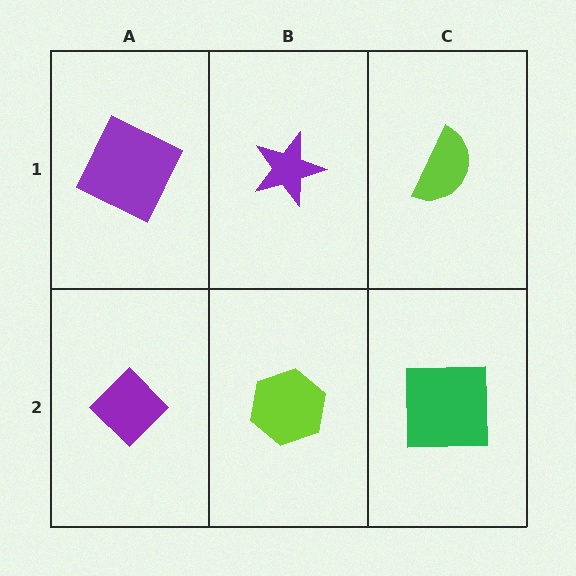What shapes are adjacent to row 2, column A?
A purple square (row 1, column A), a lime hexagon (row 2, column B).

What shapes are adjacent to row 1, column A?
A purple diamond (row 2, column A), a purple star (row 1, column B).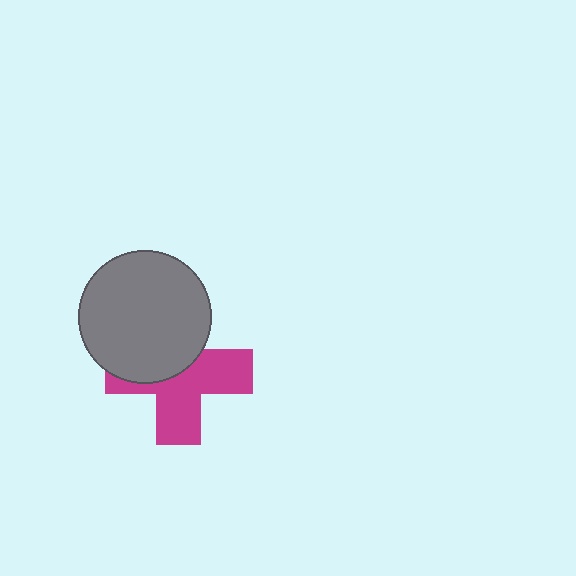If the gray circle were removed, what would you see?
You would see the complete magenta cross.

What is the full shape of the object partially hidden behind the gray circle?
The partially hidden object is a magenta cross.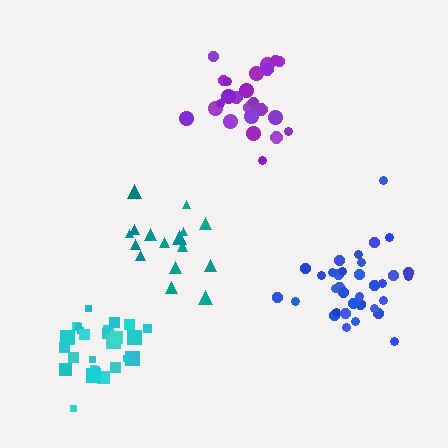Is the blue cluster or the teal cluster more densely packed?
Blue.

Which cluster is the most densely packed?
Cyan.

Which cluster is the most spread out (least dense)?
Teal.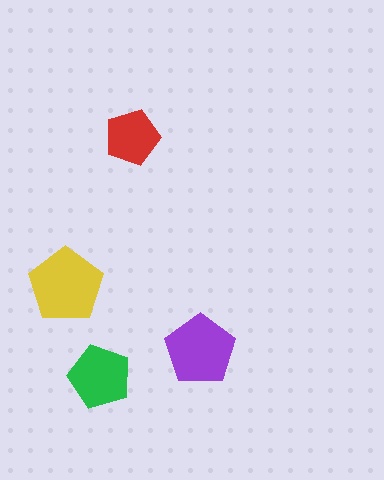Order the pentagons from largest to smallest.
the yellow one, the purple one, the green one, the red one.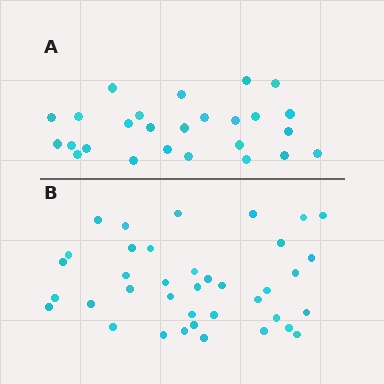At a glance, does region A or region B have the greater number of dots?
Region B (the bottom region) has more dots.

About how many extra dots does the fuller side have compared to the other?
Region B has roughly 12 or so more dots than region A.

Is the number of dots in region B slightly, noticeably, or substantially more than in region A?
Region B has substantially more. The ratio is roughly 1.5 to 1.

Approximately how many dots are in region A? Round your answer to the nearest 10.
About 30 dots. (The exact count is 26, which rounds to 30.)